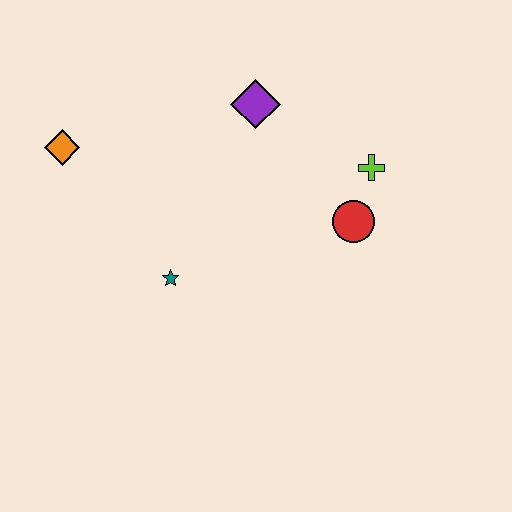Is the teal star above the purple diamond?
No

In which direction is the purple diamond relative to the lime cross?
The purple diamond is to the left of the lime cross.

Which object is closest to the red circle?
The lime cross is closest to the red circle.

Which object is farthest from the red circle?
The orange diamond is farthest from the red circle.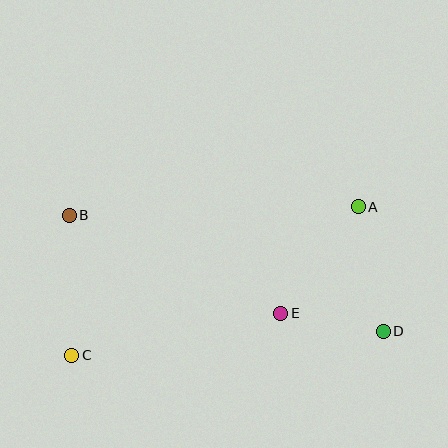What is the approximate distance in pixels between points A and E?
The distance between A and E is approximately 132 pixels.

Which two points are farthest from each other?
Points B and D are farthest from each other.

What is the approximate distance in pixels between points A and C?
The distance between A and C is approximately 323 pixels.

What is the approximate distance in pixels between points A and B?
The distance between A and B is approximately 289 pixels.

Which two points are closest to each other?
Points D and E are closest to each other.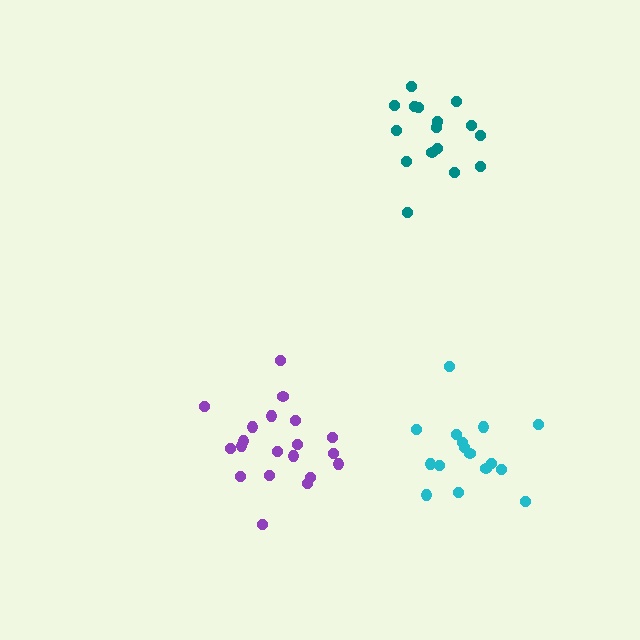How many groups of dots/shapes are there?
There are 3 groups.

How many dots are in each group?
Group 1: 16 dots, Group 2: 16 dots, Group 3: 20 dots (52 total).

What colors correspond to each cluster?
The clusters are colored: teal, cyan, purple.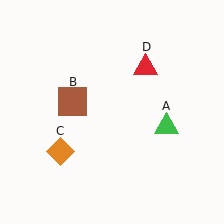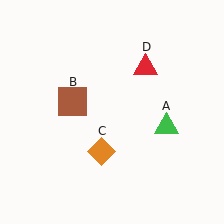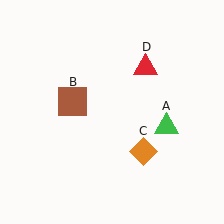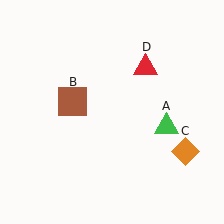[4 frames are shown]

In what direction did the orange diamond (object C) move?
The orange diamond (object C) moved right.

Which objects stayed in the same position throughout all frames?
Green triangle (object A) and brown square (object B) and red triangle (object D) remained stationary.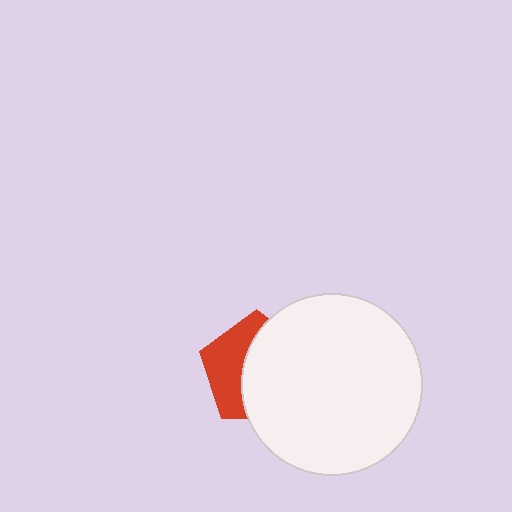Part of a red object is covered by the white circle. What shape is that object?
It is a pentagon.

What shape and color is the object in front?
The object in front is a white circle.